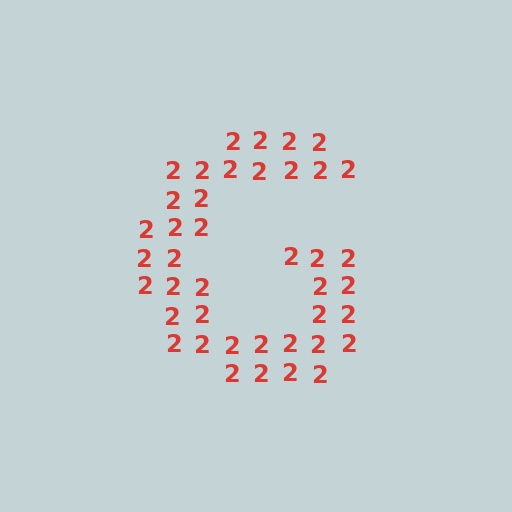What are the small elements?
The small elements are digit 2's.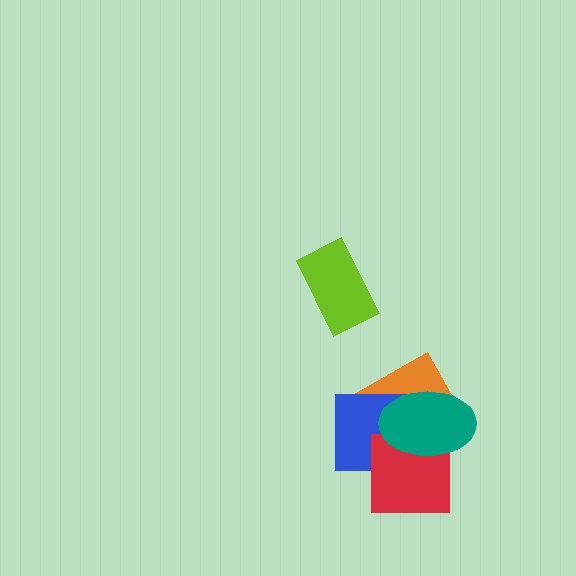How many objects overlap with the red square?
3 objects overlap with the red square.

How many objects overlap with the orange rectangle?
3 objects overlap with the orange rectangle.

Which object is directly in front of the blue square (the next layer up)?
The red square is directly in front of the blue square.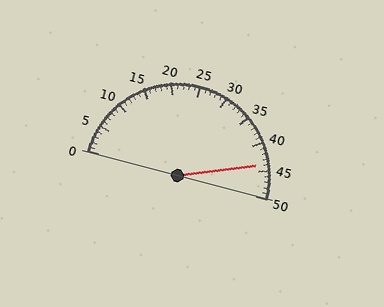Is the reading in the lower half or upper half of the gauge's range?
The reading is in the upper half of the range (0 to 50).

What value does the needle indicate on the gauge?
The needle indicates approximately 44.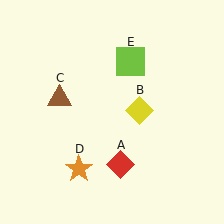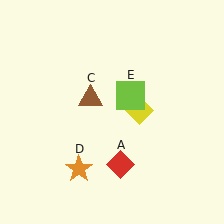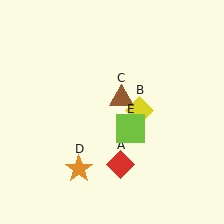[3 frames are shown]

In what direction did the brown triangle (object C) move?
The brown triangle (object C) moved right.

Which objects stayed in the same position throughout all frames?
Red diamond (object A) and yellow diamond (object B) and orange star (object D) remained stationary.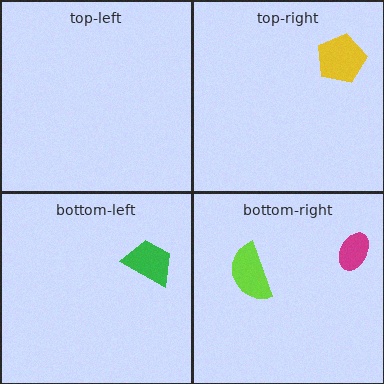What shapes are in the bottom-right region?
The lime semicircle, the magenta ellipse.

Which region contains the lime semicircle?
The bottom-right region.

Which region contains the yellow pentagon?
The top-right region.